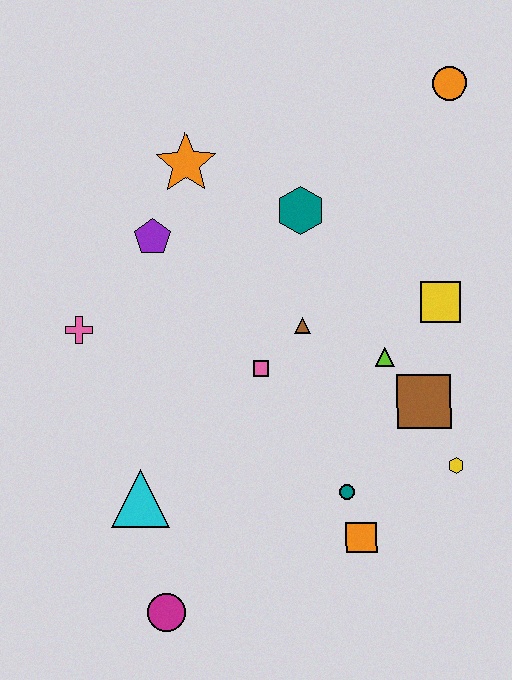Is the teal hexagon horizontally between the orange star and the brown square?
Yes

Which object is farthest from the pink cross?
The orange circle is farthest from the pink cross.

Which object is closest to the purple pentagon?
The orange star is closest to the purple pentagon.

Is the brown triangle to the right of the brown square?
No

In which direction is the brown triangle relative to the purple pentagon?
The brown triangle is to the right of the purple pentagon.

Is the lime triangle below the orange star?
Yes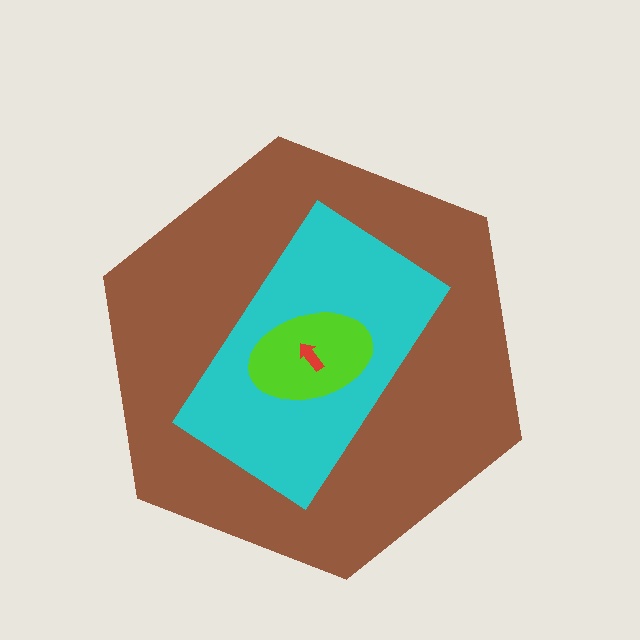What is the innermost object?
The red arrow.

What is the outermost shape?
The brown hexagon.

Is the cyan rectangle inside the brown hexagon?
Yes.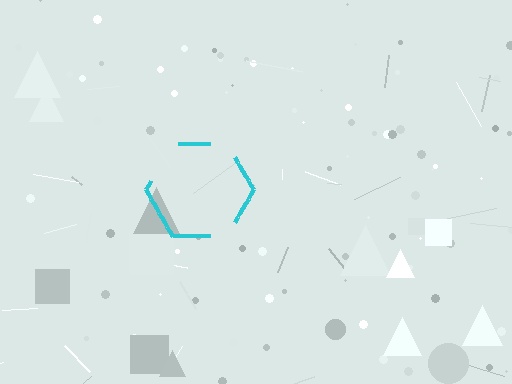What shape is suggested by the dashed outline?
The dashed outline suggests a hexagon.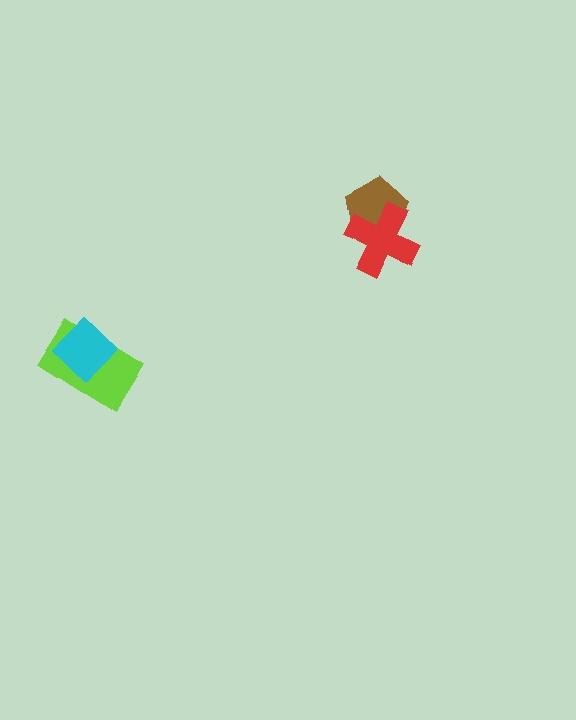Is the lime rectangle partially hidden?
Yes, it is partially covered by another shape.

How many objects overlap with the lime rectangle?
1 object overlaps with the lime rectangle.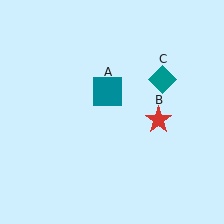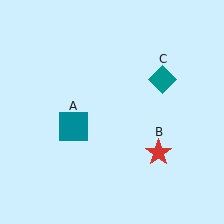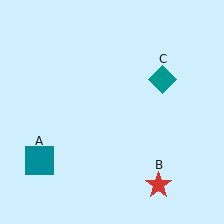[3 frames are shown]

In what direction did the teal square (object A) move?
The teal square (object A) moved down and to the left.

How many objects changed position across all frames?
2 objects changed position: teal square (object A), red star (object B).